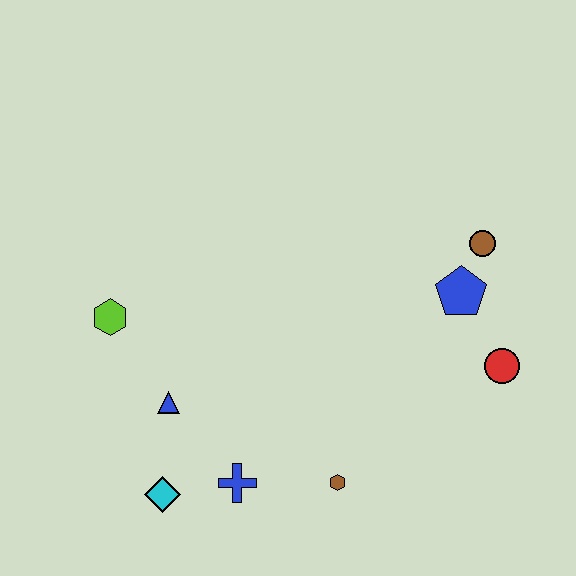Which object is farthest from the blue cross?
The brown circle is farthest from the blue cross.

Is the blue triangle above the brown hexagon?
Yes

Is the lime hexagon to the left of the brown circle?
Yes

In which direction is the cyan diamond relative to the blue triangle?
The cyan diamond is below the blue triangle.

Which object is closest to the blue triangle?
The cyan diamond is closest to the blue triangle.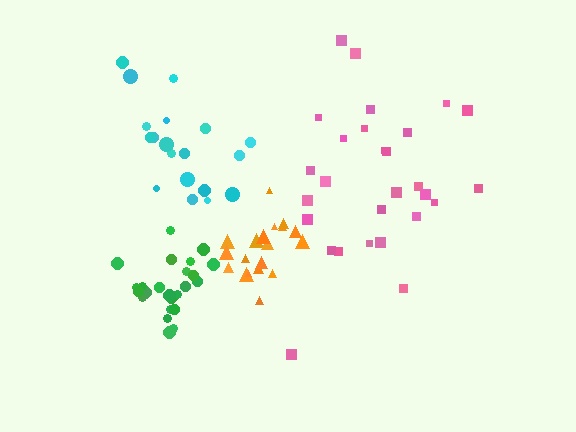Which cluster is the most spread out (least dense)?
Pink.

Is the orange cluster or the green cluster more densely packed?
Green.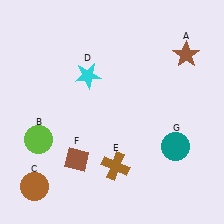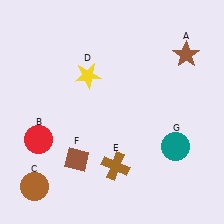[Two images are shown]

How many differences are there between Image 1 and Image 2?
There are 2 differences between the two images.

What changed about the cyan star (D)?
In Image 1, D is cyan. In Image 2, it changed to yellow.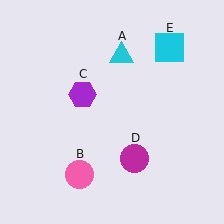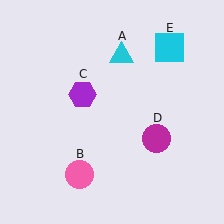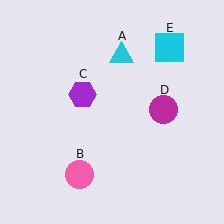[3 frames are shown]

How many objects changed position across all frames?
1 object changed position: magenta circle (object D).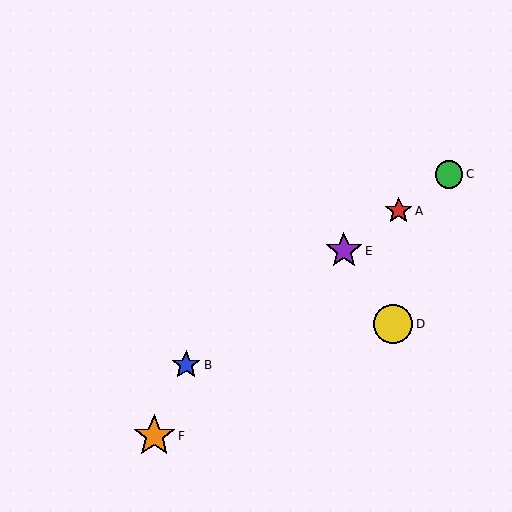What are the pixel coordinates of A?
Object A is at (399, 211).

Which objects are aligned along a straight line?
Objects A, B, C, E are aligned along a straight line.